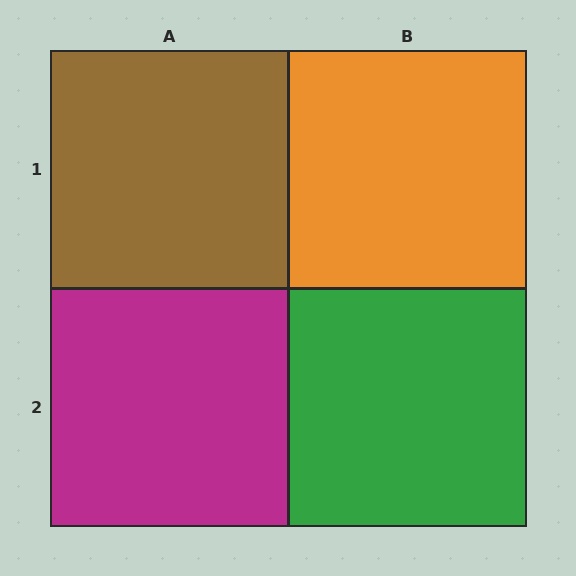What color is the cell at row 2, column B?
Green.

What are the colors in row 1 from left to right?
Brown, orange.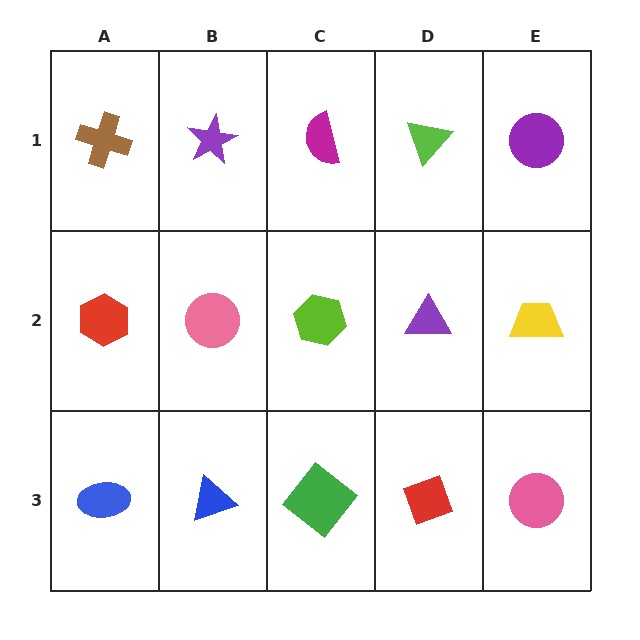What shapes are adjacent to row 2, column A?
A brown cross (row 1, column A), a blue ellipse (row 3, column A), a pink circle (row 2, column B).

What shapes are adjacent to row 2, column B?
A purple star (row 1, column B), a blue triangle (row 3, column B), a red hexagon (row 2, column A), a lime hexagon (row 2, column C).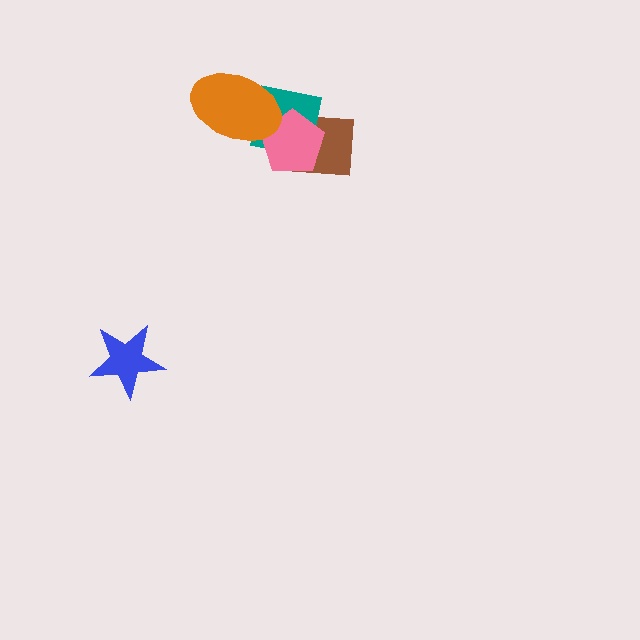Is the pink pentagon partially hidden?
Yes, it is partially covered by another shape.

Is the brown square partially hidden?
Yes, it is partially covered by another shape.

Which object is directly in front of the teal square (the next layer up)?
The pink pentagon is directly in front of the teal square.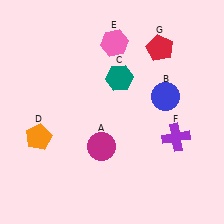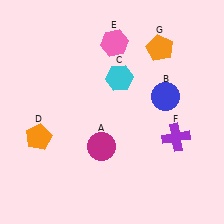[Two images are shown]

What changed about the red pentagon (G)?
In Image 1, G is red. In Image 2, it changed to orange.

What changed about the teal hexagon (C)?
In Image 1, C is teal. In Image 2, it changed to cyan.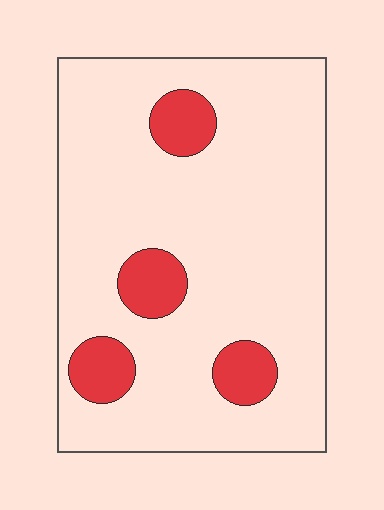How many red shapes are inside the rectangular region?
4.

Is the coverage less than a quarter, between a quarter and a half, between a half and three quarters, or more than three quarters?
Less than a quarter.